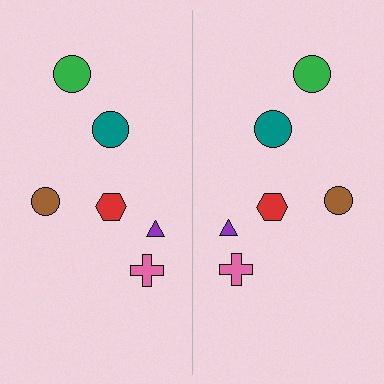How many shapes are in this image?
There are 12 shapes in this image.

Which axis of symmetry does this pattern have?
The pattern has a vertical axis of symmetry running through the center of the image.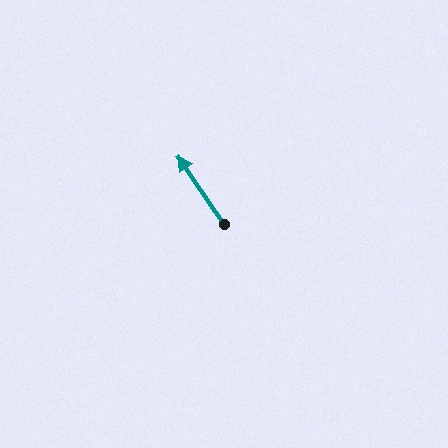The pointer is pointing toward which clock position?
Roughly 11 o'clock.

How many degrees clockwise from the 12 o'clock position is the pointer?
Approximately 326 degrees.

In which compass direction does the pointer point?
Northwest.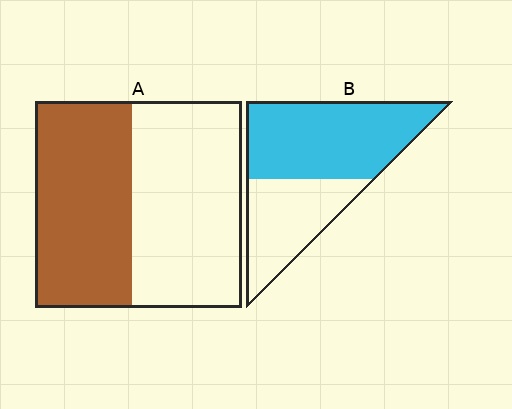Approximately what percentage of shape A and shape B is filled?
A is approximately 45% and B is approximately 60%.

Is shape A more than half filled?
Roughly half.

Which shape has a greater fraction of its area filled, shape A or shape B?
Shape B.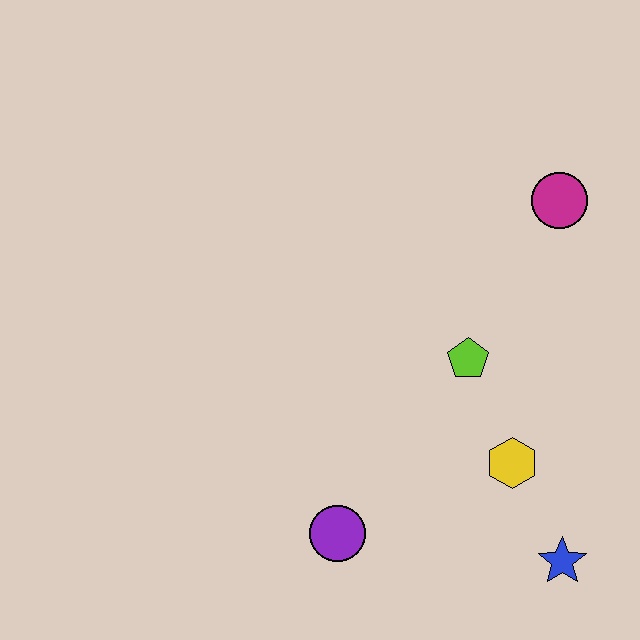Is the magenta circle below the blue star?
No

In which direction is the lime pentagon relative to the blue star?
The lime pentagon is above the blue star.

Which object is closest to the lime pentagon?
The yellow hexagon is closest to the lime pentagon.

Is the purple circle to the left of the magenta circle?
Yes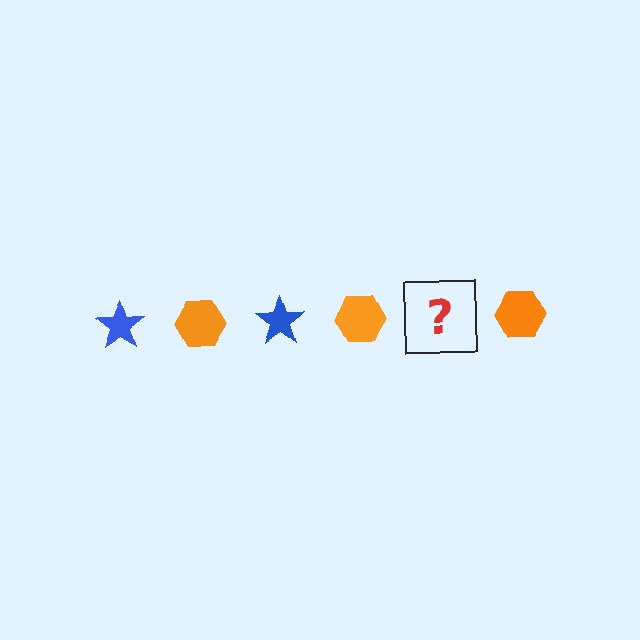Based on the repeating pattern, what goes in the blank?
The blank should be a blue star.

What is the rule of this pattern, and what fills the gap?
The rule is that the pattern alternates between blue star and orange hexagon. The gap should be filled with a blue star.